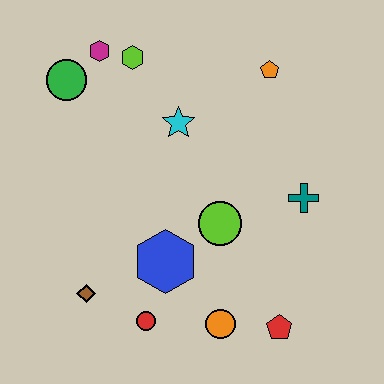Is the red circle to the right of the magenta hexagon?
Yes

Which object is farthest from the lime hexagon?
The red pentagon is farthest from the lime hexagon.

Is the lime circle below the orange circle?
No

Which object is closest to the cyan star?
The lime hexagon is closest to the cyan star.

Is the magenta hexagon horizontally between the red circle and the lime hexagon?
No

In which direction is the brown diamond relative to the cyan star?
The brown diamond is below the cyan star.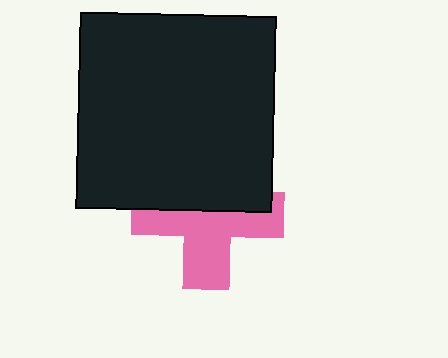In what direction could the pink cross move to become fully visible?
The pink cross could move down. That would shift it out from behind the black square entirely.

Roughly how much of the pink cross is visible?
About half of it is visible (roughly 55%).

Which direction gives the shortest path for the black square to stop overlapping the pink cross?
Moving up gives the shortest separation.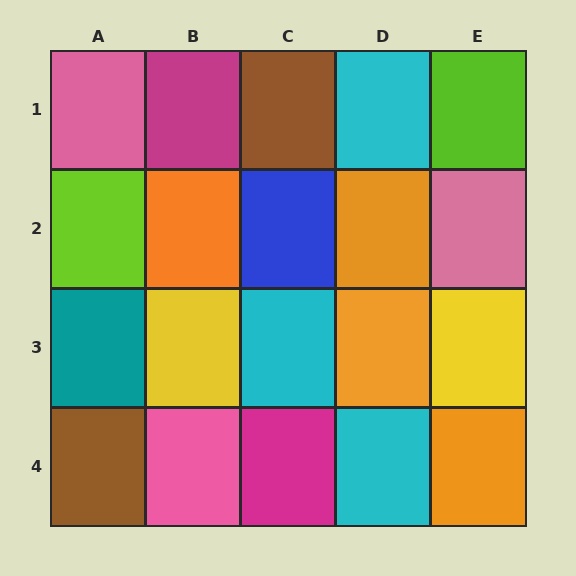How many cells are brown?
2 cells are brown.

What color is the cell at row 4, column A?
Brown.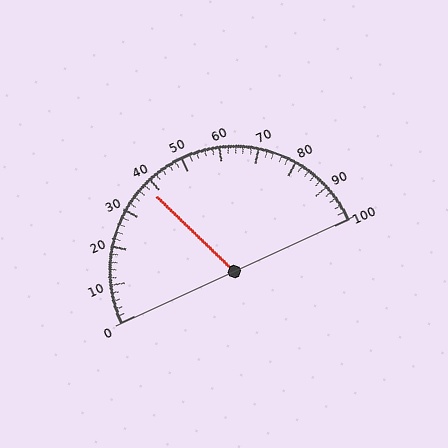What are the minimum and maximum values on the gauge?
The gauge ranges from 0 to 100.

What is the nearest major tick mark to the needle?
The nearest major tick mark is 40.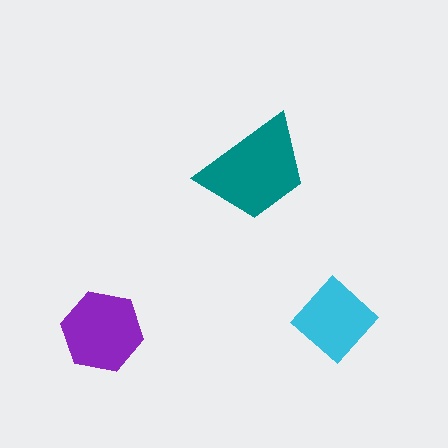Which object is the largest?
The teal trapezoid.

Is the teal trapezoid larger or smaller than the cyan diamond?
Larger.